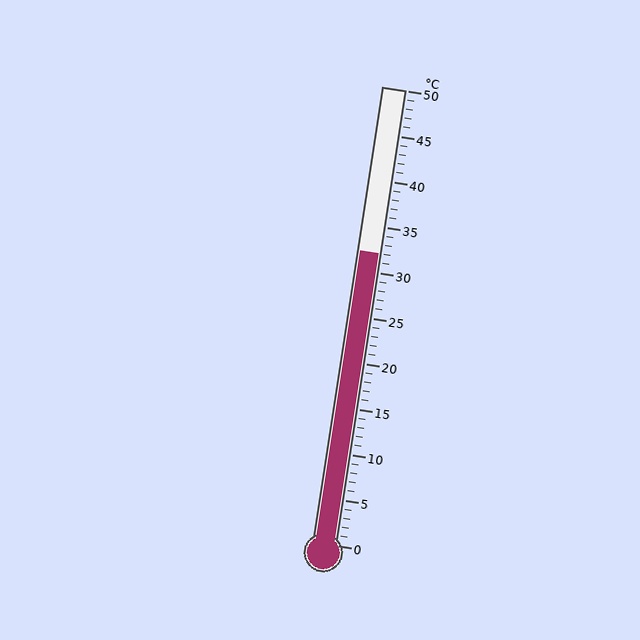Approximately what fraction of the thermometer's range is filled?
The thermometer is filled to approximately 65% of its range.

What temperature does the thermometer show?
The thermometer shows approximately 32°C.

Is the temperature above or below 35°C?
The temperature is below 35°C.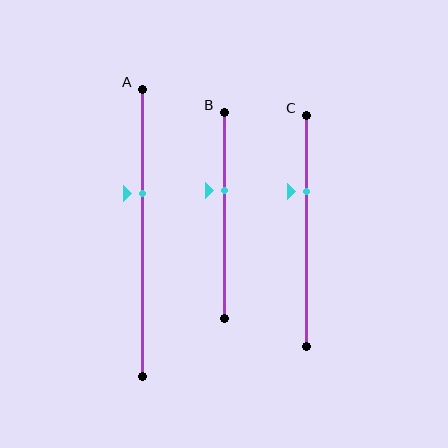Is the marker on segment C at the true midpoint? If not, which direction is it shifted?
No, the marker on segment C is shifted upward by about 17% of the segment length.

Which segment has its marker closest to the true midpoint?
Segment B has its marker closest to the true midpoint.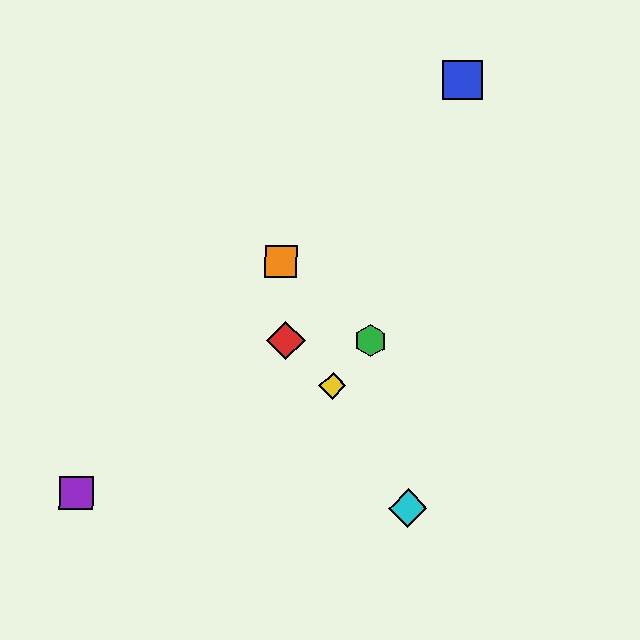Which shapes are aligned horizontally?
The red diamond, the green hexagon are aligned horizontally.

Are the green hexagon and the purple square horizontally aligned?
No, the green hexagon is at y≈341 and the purple square is at y≈493.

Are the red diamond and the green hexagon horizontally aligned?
Yes, both are at y≈340.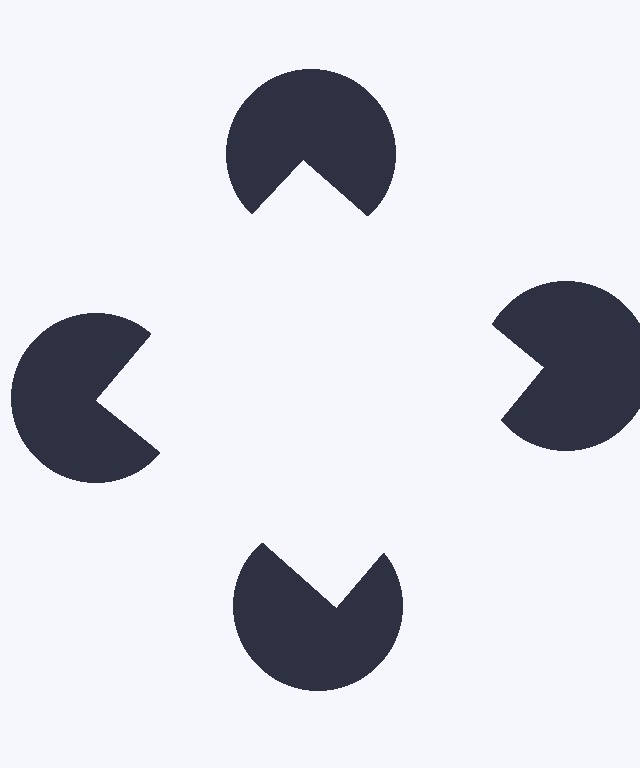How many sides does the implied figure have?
4 sides.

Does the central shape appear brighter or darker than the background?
It typically appears slightly brighter than the background, even though no actual brightness change is drawn.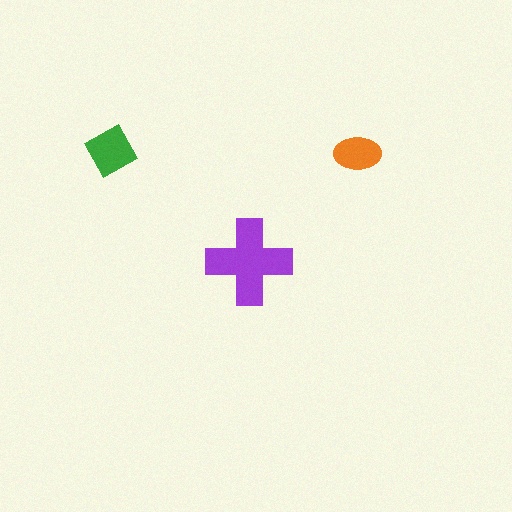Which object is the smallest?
The orange ellipse.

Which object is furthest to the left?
The green square is leftmost.